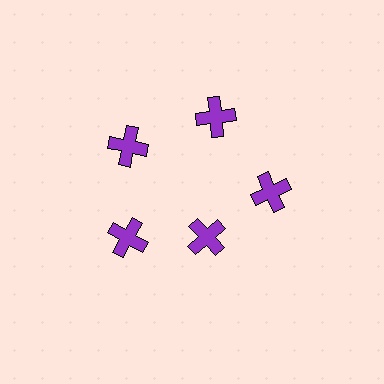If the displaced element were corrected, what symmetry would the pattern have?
It would have 5-fold rotational symmetry — the pattern would map onto itself every 72 degrees.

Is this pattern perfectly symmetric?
No. The 5 purple crosses are arranged in a ring, but one element near the 5 o'clock position is pulled inward toward the center, breaking the 5-fold rotational symmetry.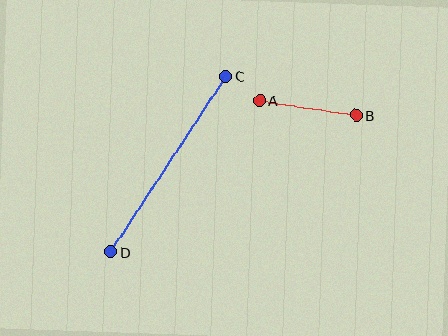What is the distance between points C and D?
The distance is approximately 210 pixels.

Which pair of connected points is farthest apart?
Points C and D are farthest apart.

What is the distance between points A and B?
The distance is approximately 98 pixels.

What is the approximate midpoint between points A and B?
The midpoint is at approximately (308, 108) pixels.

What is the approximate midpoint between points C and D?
The midpoint is at approximately (168, 164) pixels.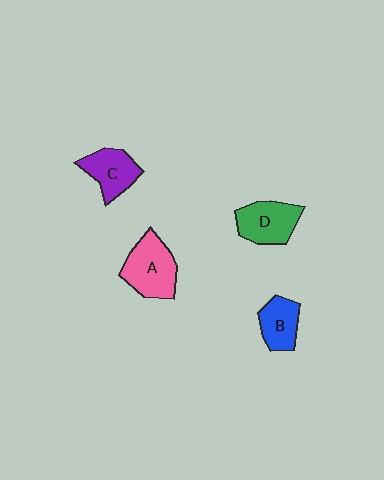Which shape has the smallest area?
Shape B (blue).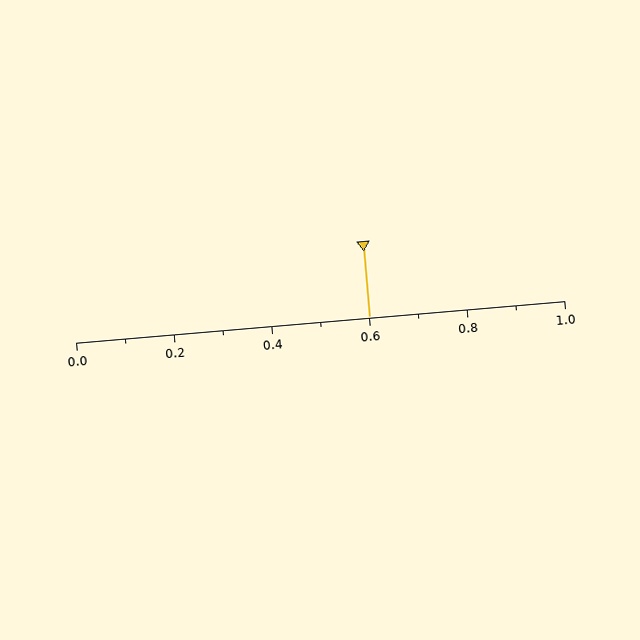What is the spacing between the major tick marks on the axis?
The major ticks are spaced 0.2 apart.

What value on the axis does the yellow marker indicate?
The marker indicates approximately 0.6.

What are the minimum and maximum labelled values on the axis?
The axis runs from 0.0 to 1.0.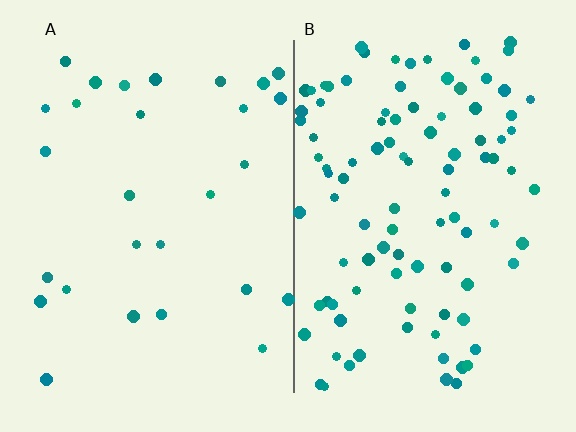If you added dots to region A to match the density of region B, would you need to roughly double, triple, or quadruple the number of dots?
Approximately quadruple.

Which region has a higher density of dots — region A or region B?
B (the right).